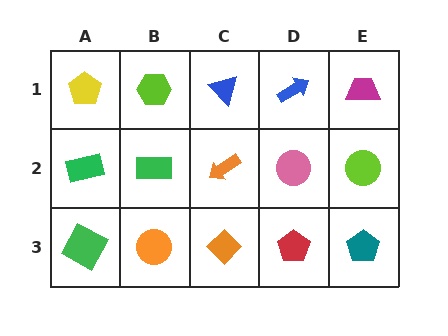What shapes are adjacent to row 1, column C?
An orange arrow (row 2, column C), a lime hexagon (row 1, column B), a blue arrow (row 1, column D).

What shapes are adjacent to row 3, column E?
A lime circle (row 2, column E), a red pentagon (row 3, column D).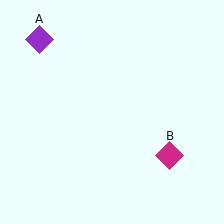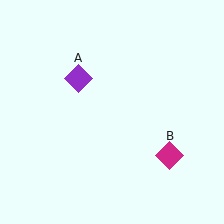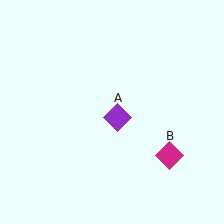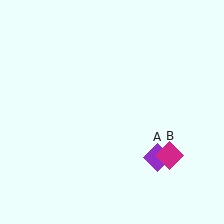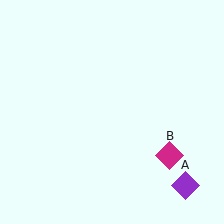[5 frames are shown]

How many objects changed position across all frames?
1 object changed position: purple diamond (object A).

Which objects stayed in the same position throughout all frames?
Magenta diamond (object B) remained stationary.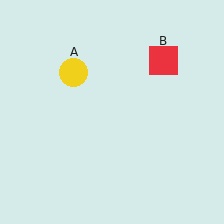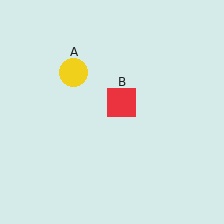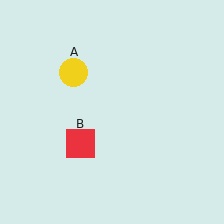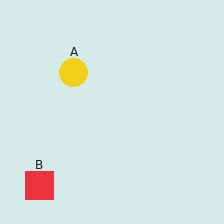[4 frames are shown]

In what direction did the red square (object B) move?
The red square (object B) moved down and to the left.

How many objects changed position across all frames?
1 object changed position: red square (object B).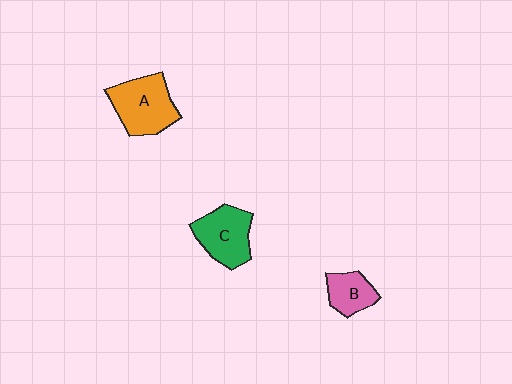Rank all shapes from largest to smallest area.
From largest to smallest: A (orange), C (green), B (pink).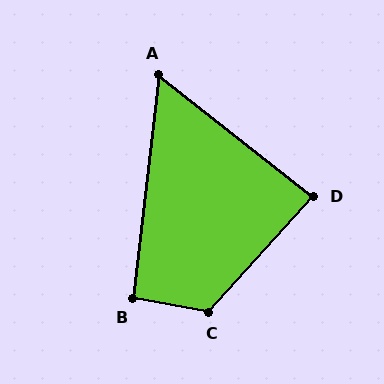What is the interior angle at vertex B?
Approximately 94 degrees (approximately right).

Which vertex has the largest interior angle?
C, at approximately 121 degrees.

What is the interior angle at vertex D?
Approximately 86 degrees (approximately right).